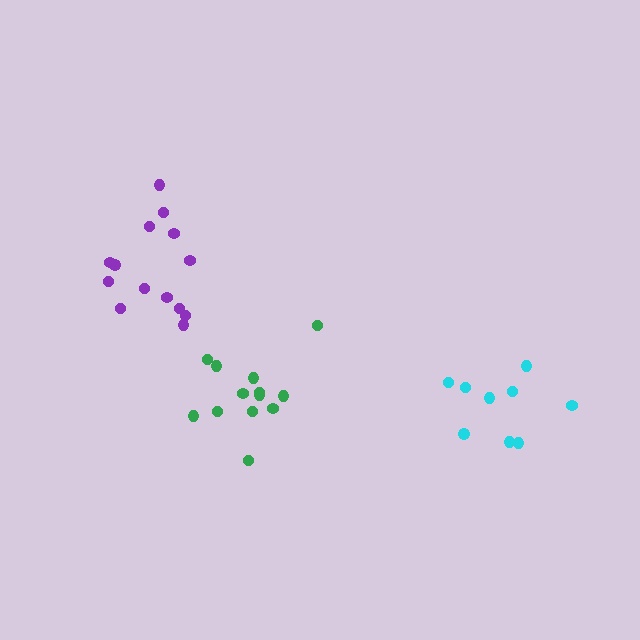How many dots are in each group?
Group 1: 14 dots, Group 2: 9 dots, Group 3: 13 dots (36 total).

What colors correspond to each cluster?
The clusters are colored: purple, cyan, green.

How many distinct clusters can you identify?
There are 3 distinct clusters.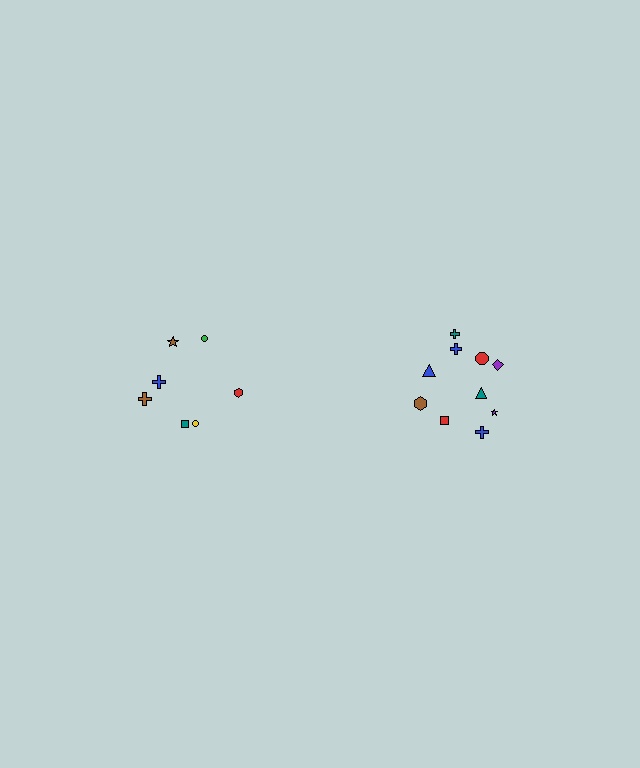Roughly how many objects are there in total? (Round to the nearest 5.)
Roughly 20 objects in total.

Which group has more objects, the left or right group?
The right group.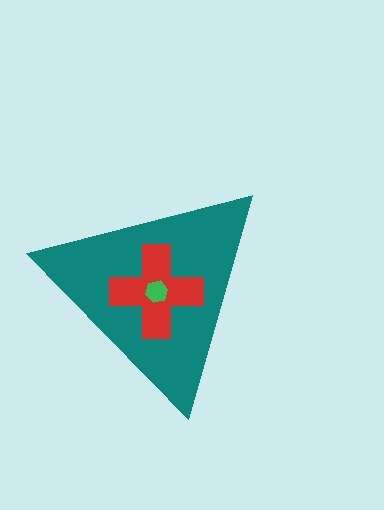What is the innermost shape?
The green hexagon.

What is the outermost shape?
The teal triangle.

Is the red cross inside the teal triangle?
Yes.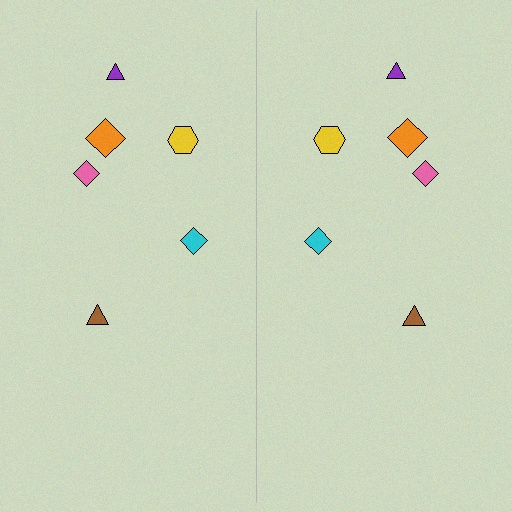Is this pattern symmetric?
Yes, this pattern has bilateral (reflection) symmetry.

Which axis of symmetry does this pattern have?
The pattern has a vertical axis of symmetry running through the center of the image.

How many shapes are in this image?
There are 12 shapes in this image.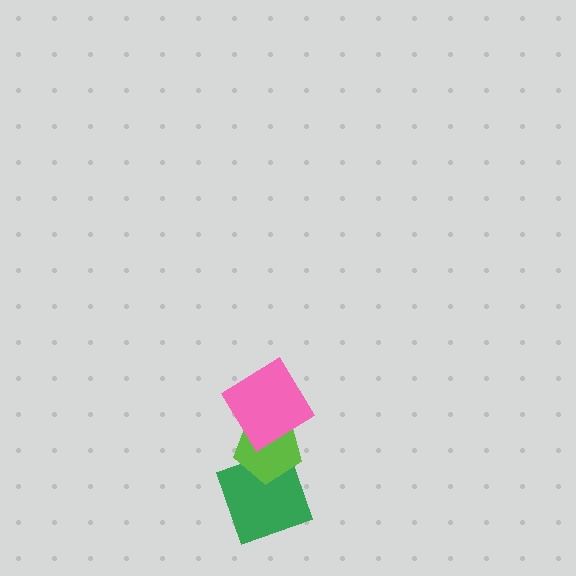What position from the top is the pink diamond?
The pink diamond is 1st from the top.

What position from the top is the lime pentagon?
The lime pentagon is 2nd from the top.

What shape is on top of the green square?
The lime pentagon is on top of the green square.